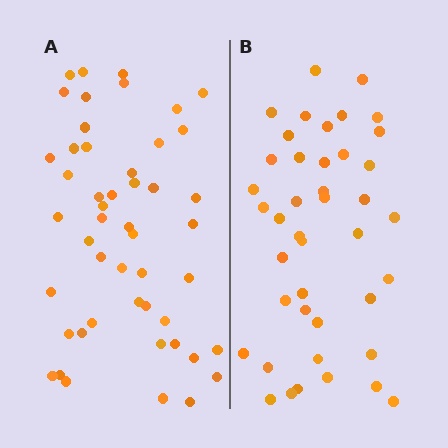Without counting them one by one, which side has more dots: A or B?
Region A (the left region) has more dots.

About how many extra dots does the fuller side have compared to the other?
Region A has roughly 8 or so more dots than region B.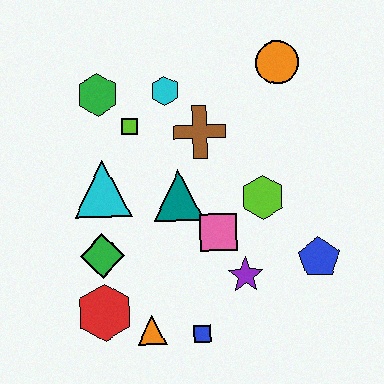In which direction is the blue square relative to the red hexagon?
The blue square is to the right of the red hexagon.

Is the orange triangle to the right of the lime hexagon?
No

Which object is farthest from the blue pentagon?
The green hexagon is farthest from the blue pentagon.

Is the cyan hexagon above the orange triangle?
Yes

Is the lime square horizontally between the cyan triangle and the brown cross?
Yes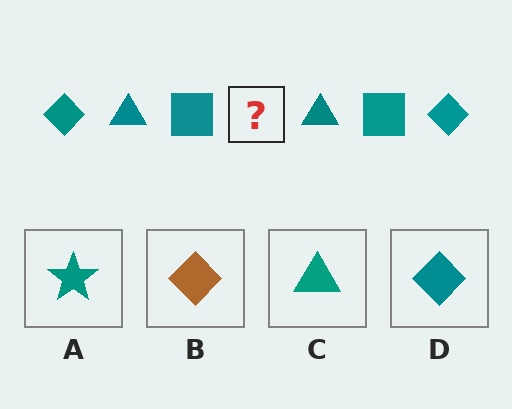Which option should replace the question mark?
Option D.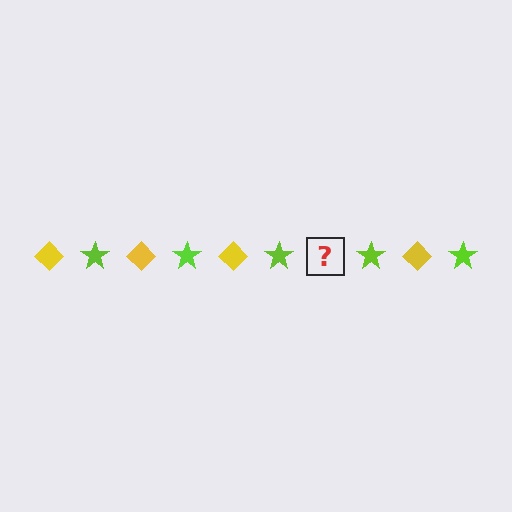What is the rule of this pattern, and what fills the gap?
The rule is that the pattern alternates between yellow diamond and lime star. The gap should be filled with a yellow diamond.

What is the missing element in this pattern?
The missing element is a yellow diamond.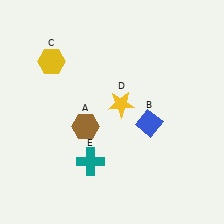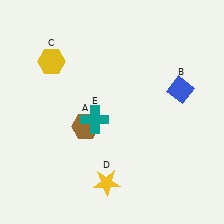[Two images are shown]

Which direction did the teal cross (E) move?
The teal cross (E) moved up.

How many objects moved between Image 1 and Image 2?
3 objects moved between the two images.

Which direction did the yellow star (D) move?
The yellow star (D) moved down.